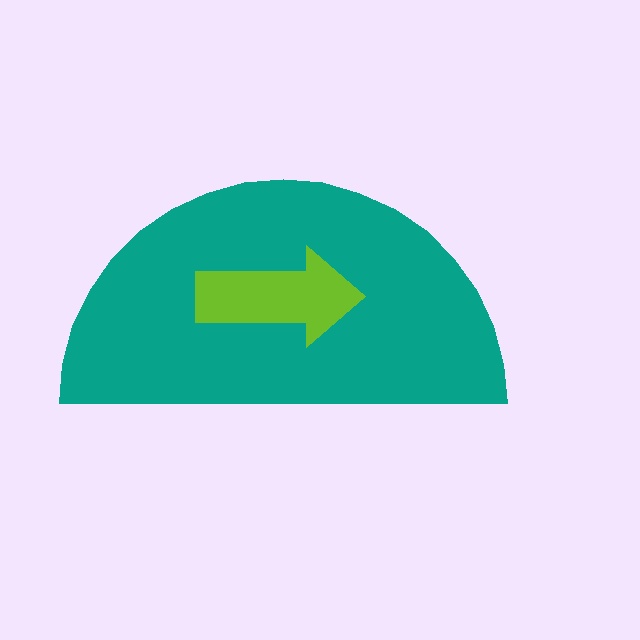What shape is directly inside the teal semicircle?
The lime arrow.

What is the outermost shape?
The teal semicircle.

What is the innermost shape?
The lime arrow.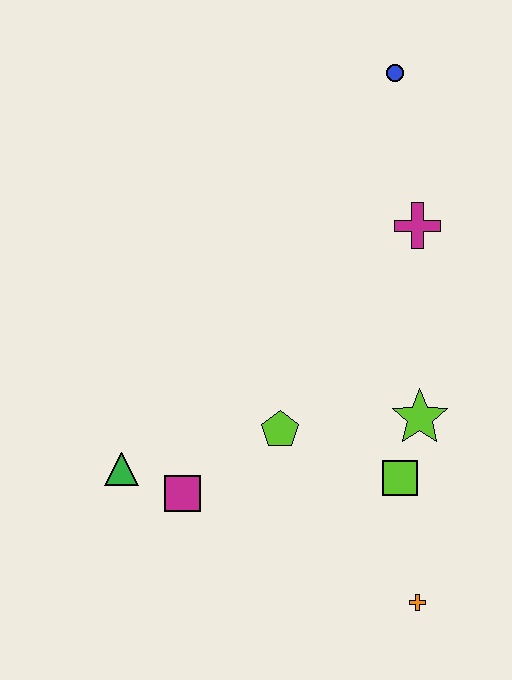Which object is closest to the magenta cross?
The blue circle is closest to the magenta cross.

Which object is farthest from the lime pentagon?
The blue circle is farthest from the lime pentagon.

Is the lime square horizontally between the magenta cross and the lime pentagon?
Yes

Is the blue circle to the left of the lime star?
Yes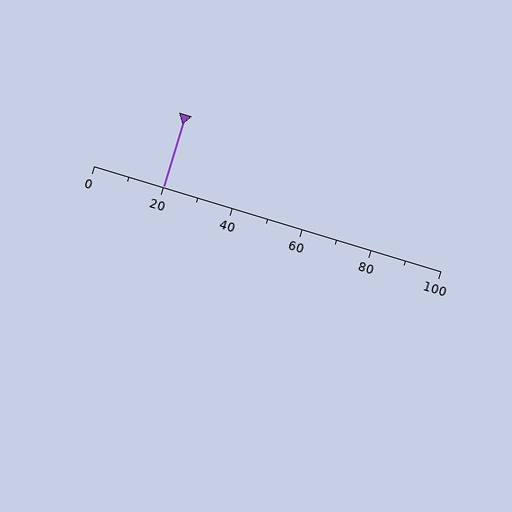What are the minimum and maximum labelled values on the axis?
The axis runs from 0 to 100.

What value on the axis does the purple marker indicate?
The marker indicates approximately 20.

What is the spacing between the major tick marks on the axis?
The major ticks are spaced 20 apart.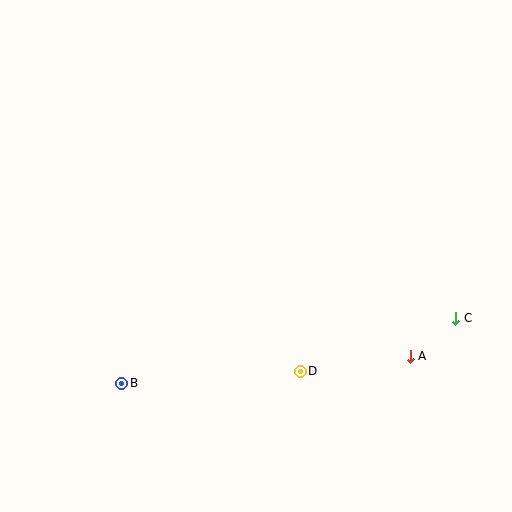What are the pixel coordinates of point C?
Point C is at (456, 318).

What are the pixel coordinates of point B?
Point B is at (122, 383).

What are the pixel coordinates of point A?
Point A is at (410, 356).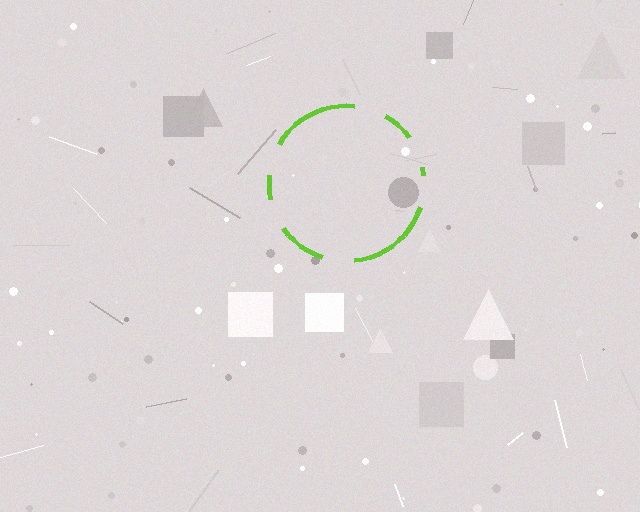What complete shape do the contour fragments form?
The contour fragments form a circle.